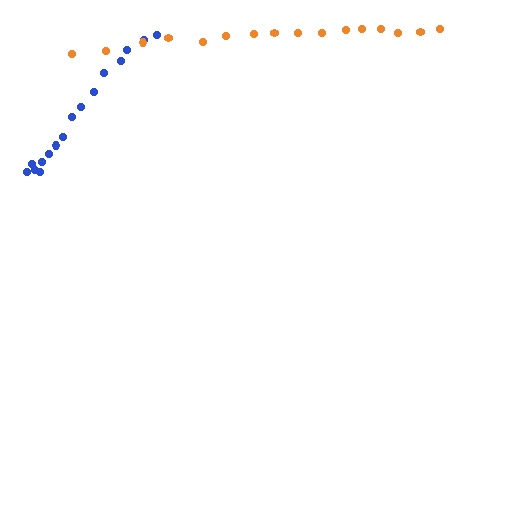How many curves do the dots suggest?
There are 2 distinct paths.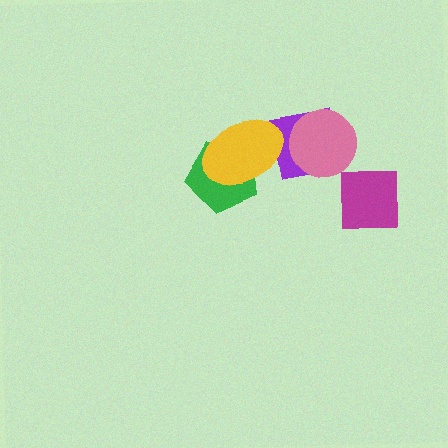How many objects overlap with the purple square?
2 objects overlap with the purple square.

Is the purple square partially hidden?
Yes, it is partially covered by another shape.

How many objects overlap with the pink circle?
1 object overlaps with the pink circle.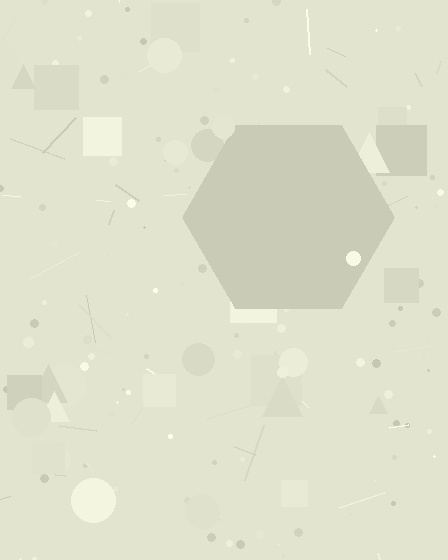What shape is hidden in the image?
A hexagon is hidden in the image.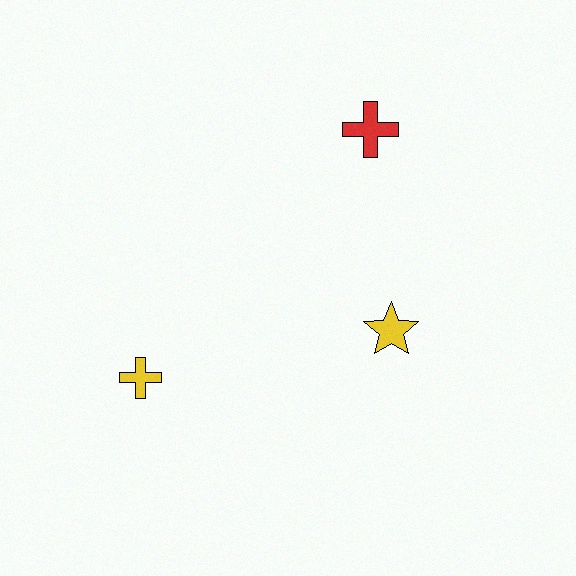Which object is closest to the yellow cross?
The yellow star is closest to the yellow cross.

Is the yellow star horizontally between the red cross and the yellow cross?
No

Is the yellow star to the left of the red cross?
No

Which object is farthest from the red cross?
The yellow cross is farthest from the red cross.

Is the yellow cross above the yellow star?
No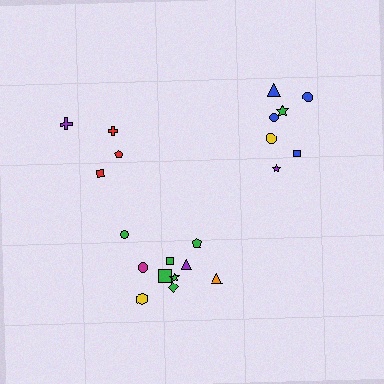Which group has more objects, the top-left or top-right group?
The top-right group.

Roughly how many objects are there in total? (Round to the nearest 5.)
Roughly 20 objects in total.